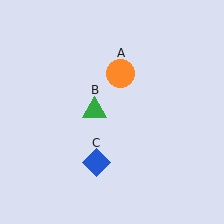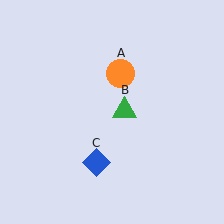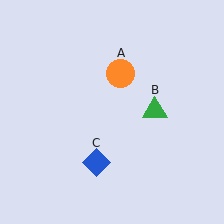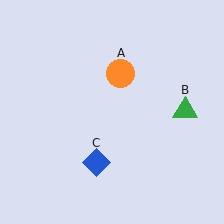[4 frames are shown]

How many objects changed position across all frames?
1 object changed position: green triangle (object B).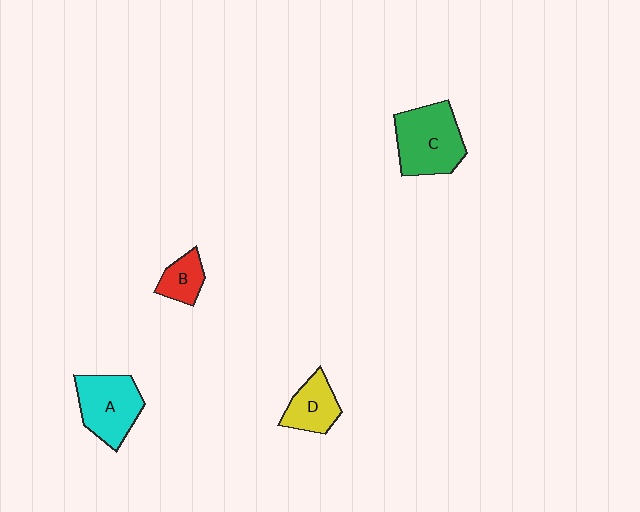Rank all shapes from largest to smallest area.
From largest to smallest: C (green), A (cyan), D (yellow), B (red).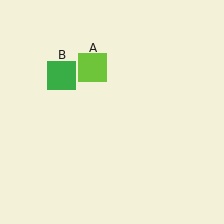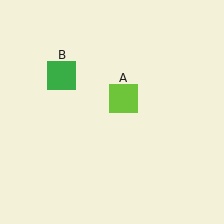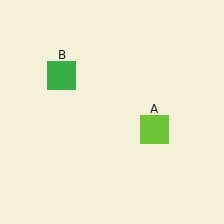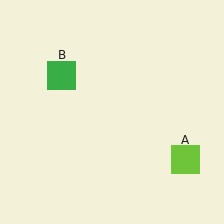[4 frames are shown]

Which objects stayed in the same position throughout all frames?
Green square (object B) remained stationary.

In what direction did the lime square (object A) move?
The lime square (object A) moved down and to the right.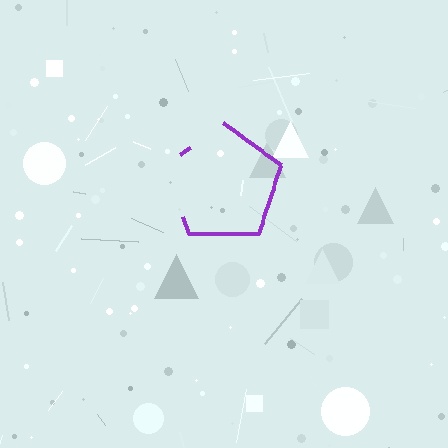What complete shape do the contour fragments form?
The contour fragments form a pentagon.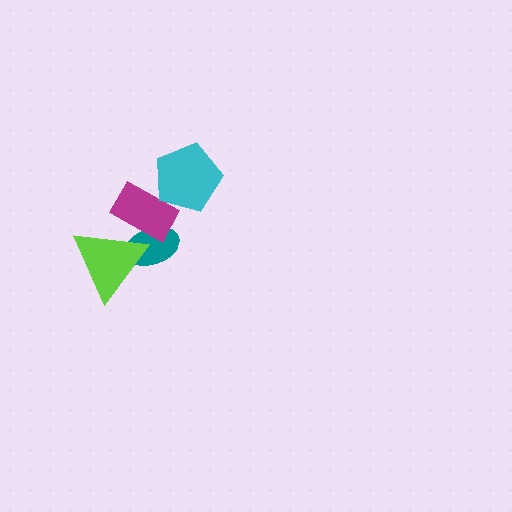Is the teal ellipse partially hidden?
Yes, it is partially covered by another shape.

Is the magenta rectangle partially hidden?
Yes, it is partially covered by another shape.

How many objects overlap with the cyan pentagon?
1 object overlaps with the cyan pentagon.